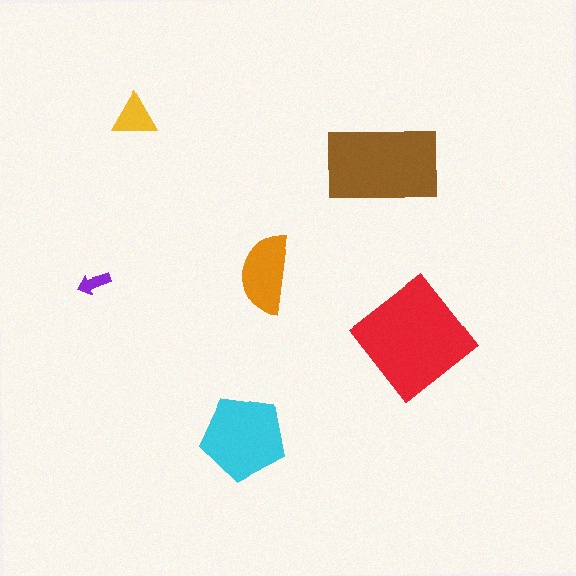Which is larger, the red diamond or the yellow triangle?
The red diamond.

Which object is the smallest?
The purple arrow.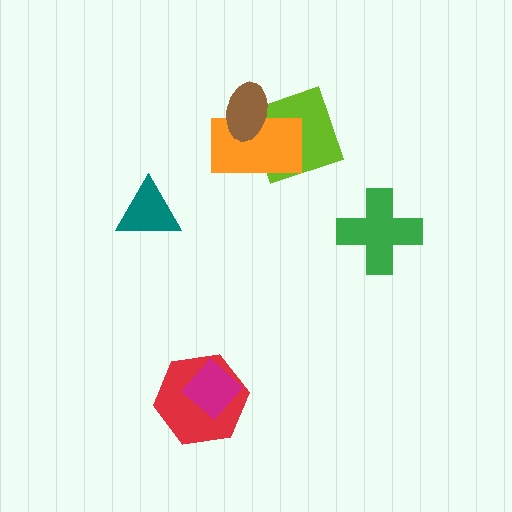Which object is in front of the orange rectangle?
The brown ellipse is in front of the orange rectangle.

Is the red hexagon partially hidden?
Yes, it is partially covered by another shape.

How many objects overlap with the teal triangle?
0 objects overlap with the teal triangle.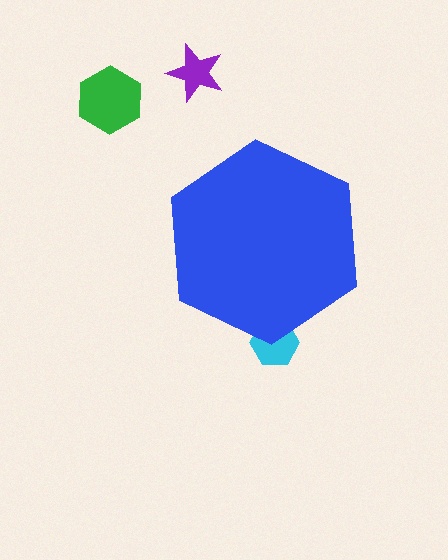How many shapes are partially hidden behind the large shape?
1 shape is partially hidden.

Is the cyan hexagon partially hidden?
Yes, the cyan hexagon is partially hidden behind the blue hexagon.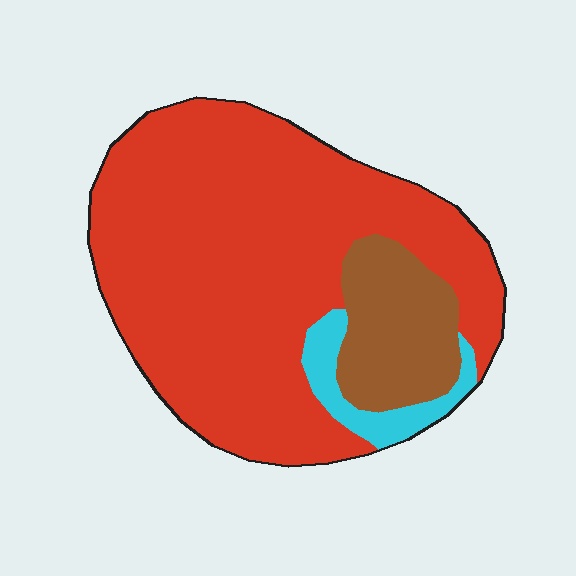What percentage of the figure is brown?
Brown covers roughly 15% of the figure.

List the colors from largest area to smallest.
From largest to smallest: red, brown, cyan.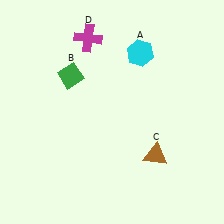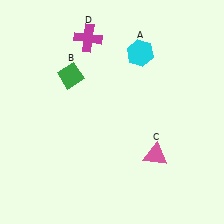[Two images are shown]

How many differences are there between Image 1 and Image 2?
There is 1 difference between the two images.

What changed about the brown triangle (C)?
In Image 1, C is brown. In Image 2, it changed to pink.